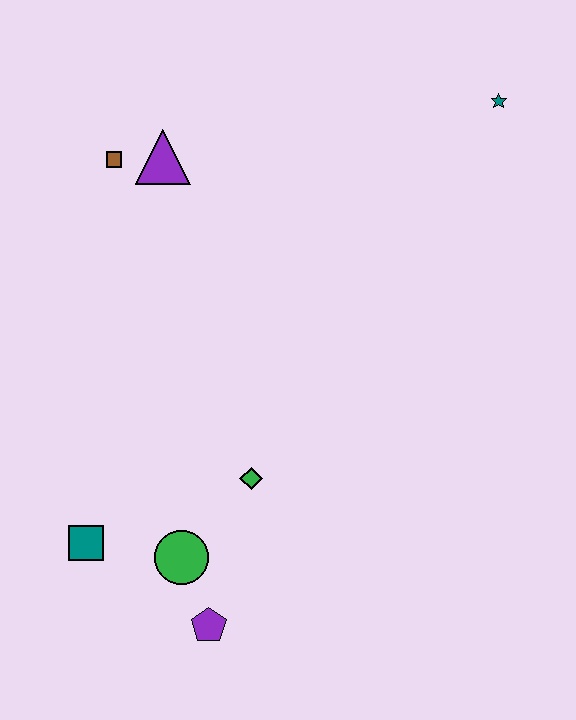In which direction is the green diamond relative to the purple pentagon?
The green diamond is above the purple pentagon.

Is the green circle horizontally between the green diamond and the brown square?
Yes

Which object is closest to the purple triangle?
The brown square is closest to the purple triangle.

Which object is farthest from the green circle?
The teal star is farthest from the green circle.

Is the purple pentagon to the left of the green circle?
No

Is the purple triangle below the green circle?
No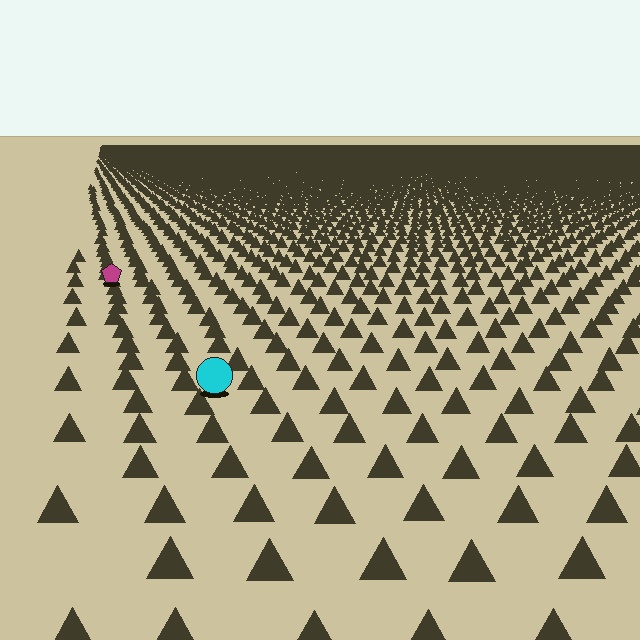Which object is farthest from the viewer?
The magenta pentagon is farthest from the viewer. It appears smaller and the ground texture around it is denser.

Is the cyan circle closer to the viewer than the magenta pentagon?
Yes. The cyan circle is closer — you can tell from the texture gradient: the ground texture is coarser near it.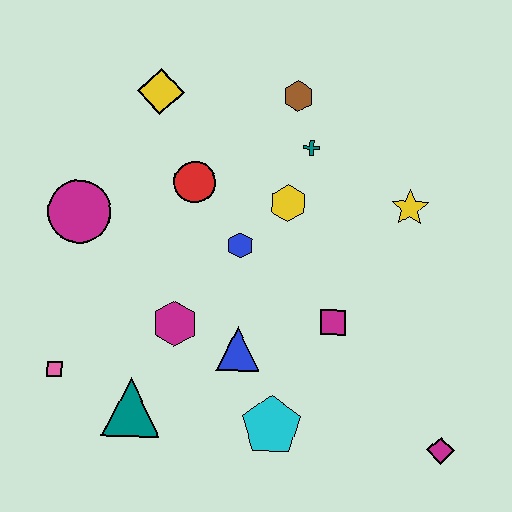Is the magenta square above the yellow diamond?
No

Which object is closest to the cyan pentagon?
The blue triangle is closest to the cyan pentagon.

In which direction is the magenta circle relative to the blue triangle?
The magenta circle is to the left of the blue triangle.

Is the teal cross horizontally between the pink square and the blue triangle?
No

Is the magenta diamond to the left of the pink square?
No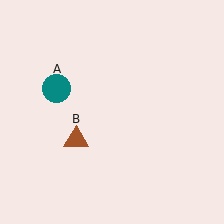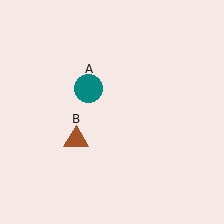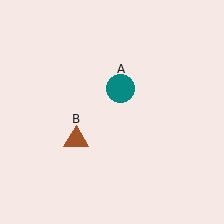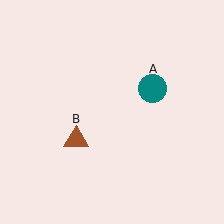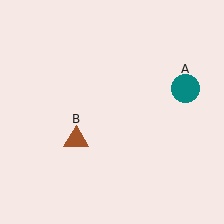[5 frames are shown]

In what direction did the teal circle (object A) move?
The teal circle (object A) moved right.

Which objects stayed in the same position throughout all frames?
Brown triangle (object B) remained stationary.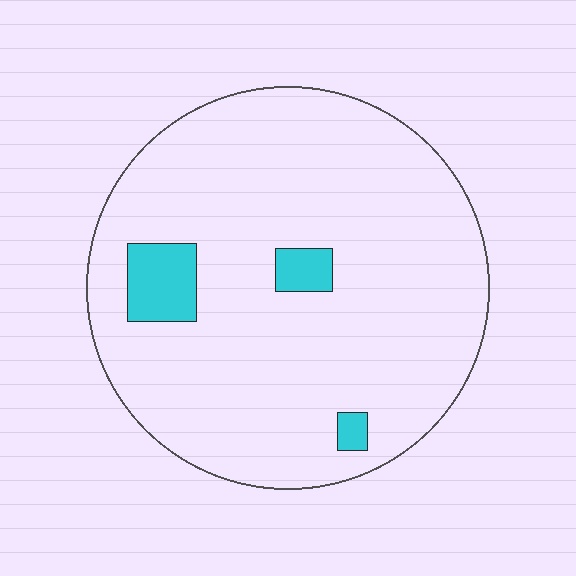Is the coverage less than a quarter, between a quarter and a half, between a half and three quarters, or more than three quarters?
Less than a quarter.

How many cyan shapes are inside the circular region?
3.